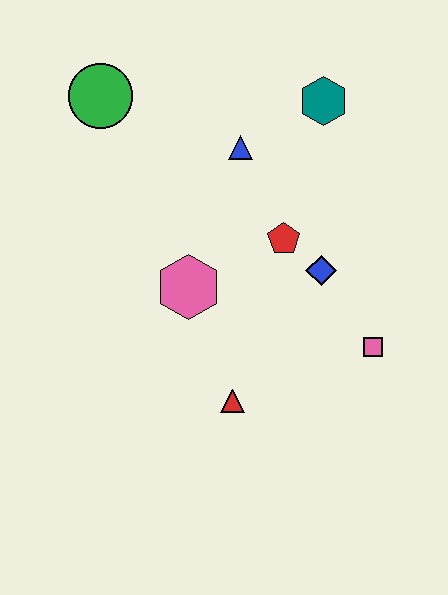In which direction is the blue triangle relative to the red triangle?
The blue triangle is above the red triangle.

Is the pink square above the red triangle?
Yes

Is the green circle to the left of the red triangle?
Yes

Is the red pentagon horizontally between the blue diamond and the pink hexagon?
Yes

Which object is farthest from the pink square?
The green circle is farthest from the pink square.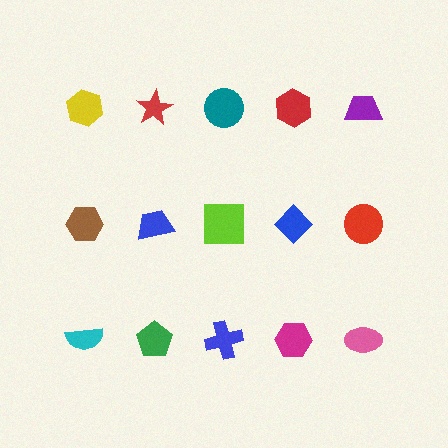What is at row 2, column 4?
A blue diamond.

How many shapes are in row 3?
5 shapes.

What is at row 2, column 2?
A blue trapezoid.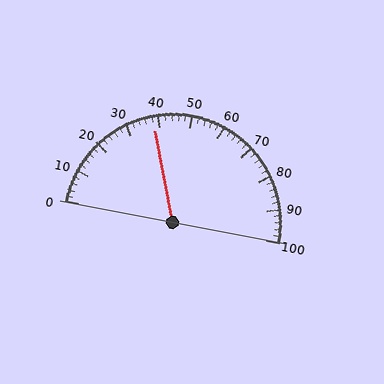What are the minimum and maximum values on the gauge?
The gauge ranges from 0 to 100.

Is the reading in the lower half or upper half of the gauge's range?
The reading is in the lower half of the range (0 to 100).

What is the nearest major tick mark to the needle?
The nearest major tick mark is 40.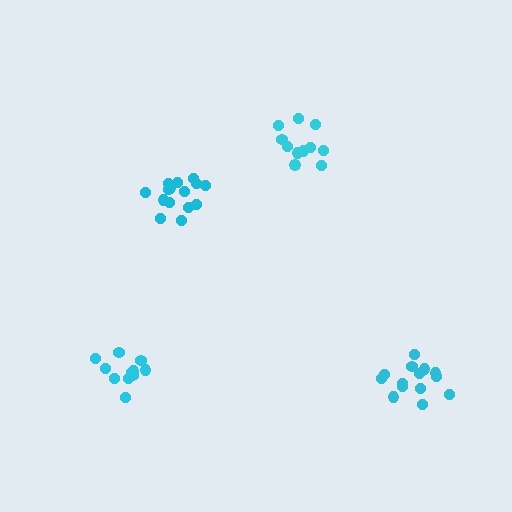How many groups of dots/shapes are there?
There are 4 groups.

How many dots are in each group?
Group 1: 11 dots, Group 2: 11 dots, Group 3: 14 dots, Group 4: 15 dots (51 total).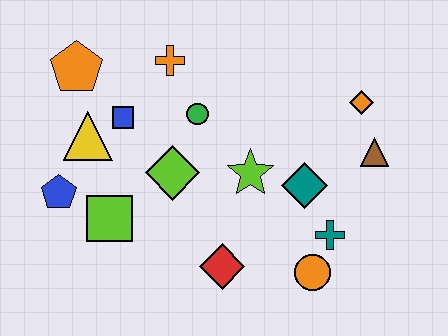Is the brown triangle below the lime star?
No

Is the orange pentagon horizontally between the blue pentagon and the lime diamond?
Yes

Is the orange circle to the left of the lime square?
No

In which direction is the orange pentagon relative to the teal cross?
The orange pentagon is to the left of the teal cross.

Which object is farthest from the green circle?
The orange circle is farthest from the green circle.